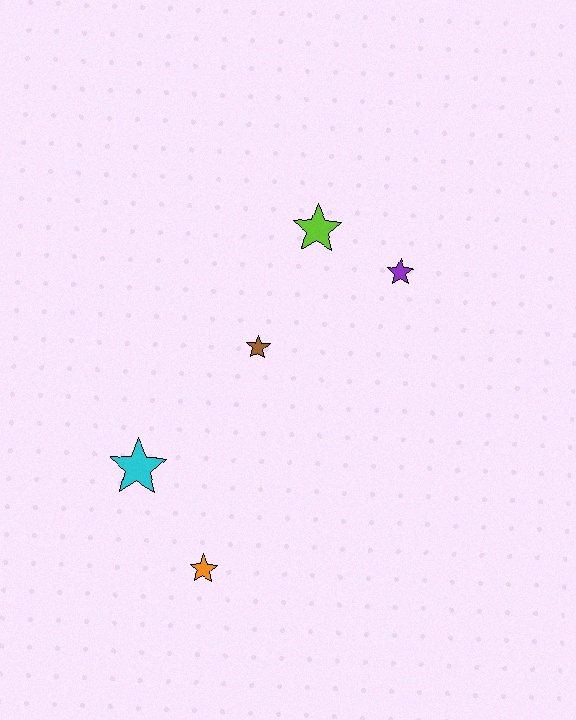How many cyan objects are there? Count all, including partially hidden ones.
There is 1 cyan object.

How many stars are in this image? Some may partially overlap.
There are 5 stars.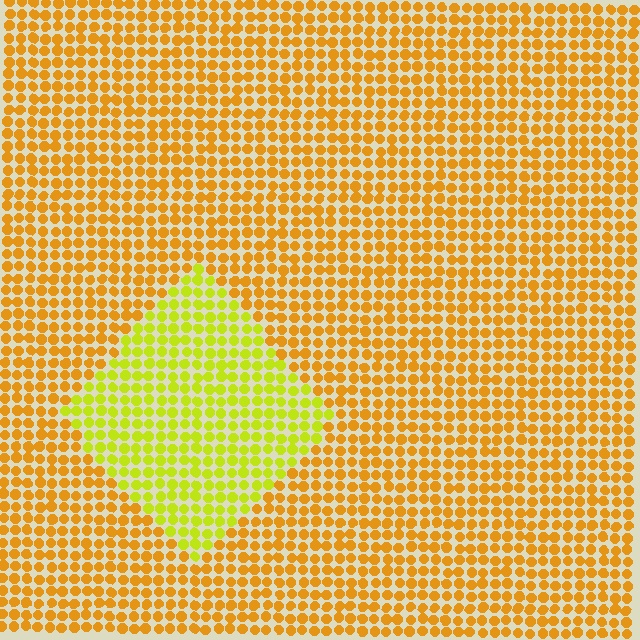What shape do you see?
I see a diamond.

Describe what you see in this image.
The image is filled with small orange elements in a uniform arrangement. A diamond-shaped region is visible where the elements are tinted to a slightly different hue, forming a subtle color boundary.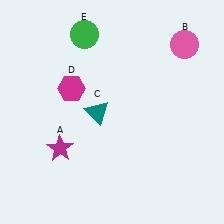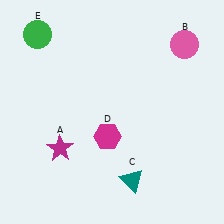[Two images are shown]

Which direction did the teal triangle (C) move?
The teal triangle (C) moved down.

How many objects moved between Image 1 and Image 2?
3 objects moved between the two images.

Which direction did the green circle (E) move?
The green circle (E) moved left.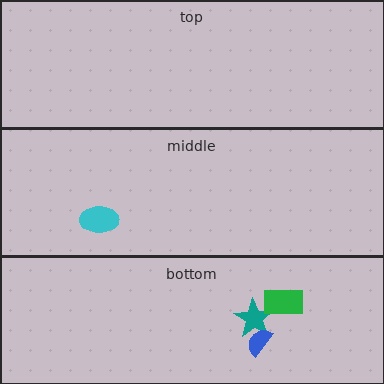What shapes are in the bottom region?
The teal star, the blue semicircle, the green rectangle.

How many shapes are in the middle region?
1.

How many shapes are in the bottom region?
3.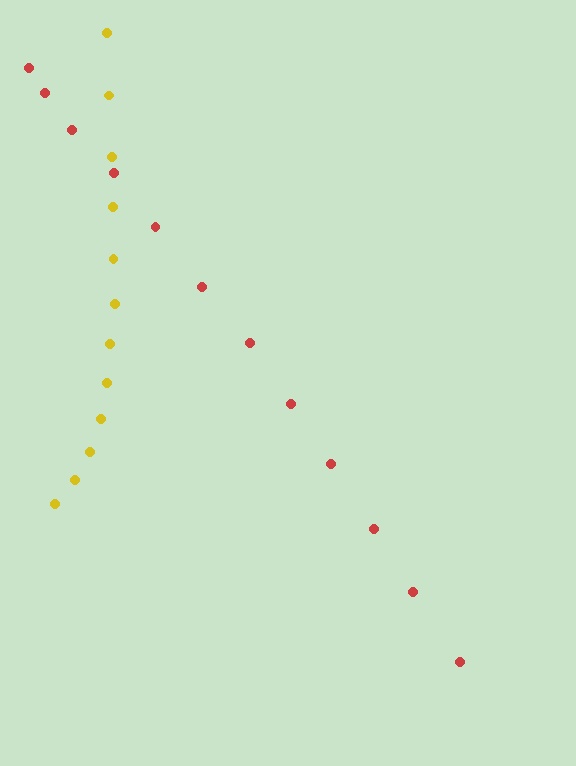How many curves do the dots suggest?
There are 2 distinct paths.